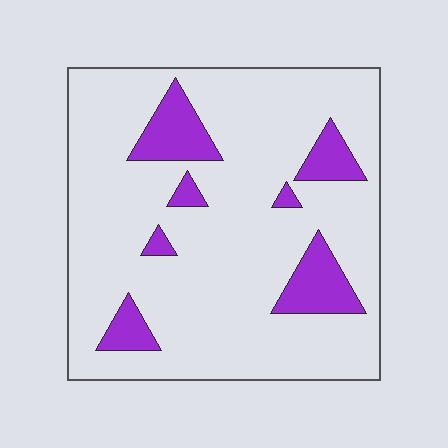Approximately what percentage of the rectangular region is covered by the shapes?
Approximately 15%.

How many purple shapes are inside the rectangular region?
7.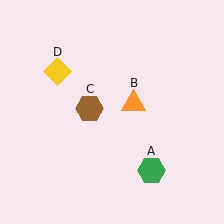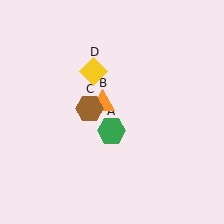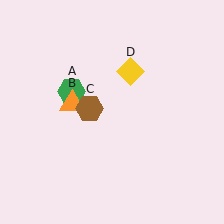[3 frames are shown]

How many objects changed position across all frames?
3 objects changed position: green hexagon (object A), orange triangle (object B), yellow diamond (object D).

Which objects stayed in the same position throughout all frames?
Brown hexagon (object C) remained stationary.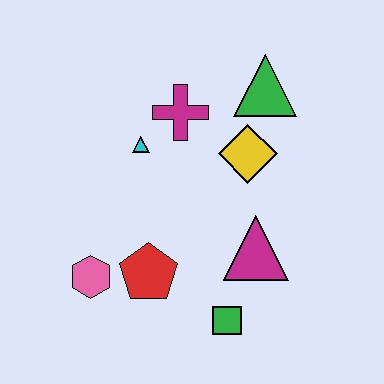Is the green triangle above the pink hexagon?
Yes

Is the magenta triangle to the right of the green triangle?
No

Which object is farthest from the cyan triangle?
The green square is farthest from the cyan triangle.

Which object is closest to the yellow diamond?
The green triangle is closest to the yellow diamond.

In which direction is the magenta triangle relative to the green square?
The magenta triangle is above the green square.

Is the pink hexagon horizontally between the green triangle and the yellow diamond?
No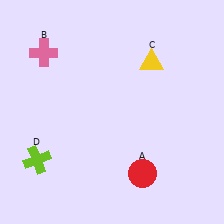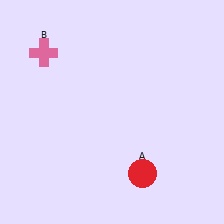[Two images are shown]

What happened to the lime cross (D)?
The lime cross (D) was removed in Image 2. It was in the bottom-left area of Image 1.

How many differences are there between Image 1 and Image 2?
There are 2 differences between the two images.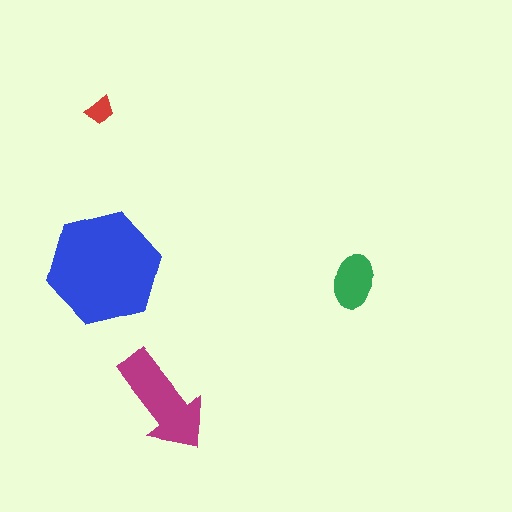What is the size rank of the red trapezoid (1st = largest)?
4th.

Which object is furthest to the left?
The red trapezoid is leftmost.